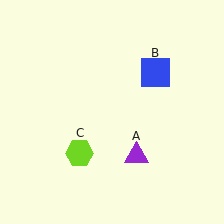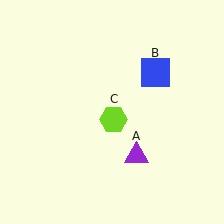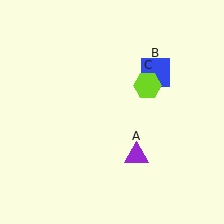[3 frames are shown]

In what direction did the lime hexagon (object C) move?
The lime hexagon (object C) moved up and to the right.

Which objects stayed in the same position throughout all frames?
Purple triangle (object A) and blue square (object B) remained stationary.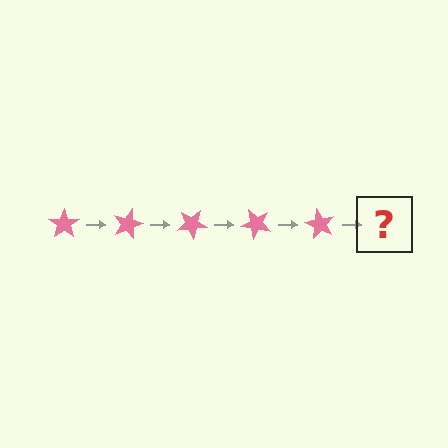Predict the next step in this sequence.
The next step is a pink star rotated 75 degrees.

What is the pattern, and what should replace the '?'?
The pattern is that the star rotates 15 degrees each step. The '?' should be a pink star rotated 75 degrees.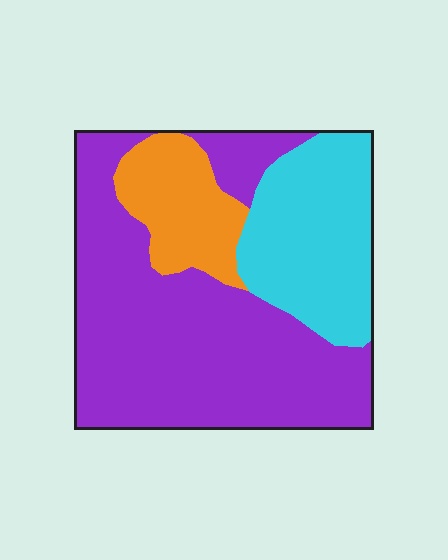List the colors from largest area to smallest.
From largest to smallest: purple, cyan, orange.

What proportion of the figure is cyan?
Cyan takes up about one quarter (1/4) of the figure.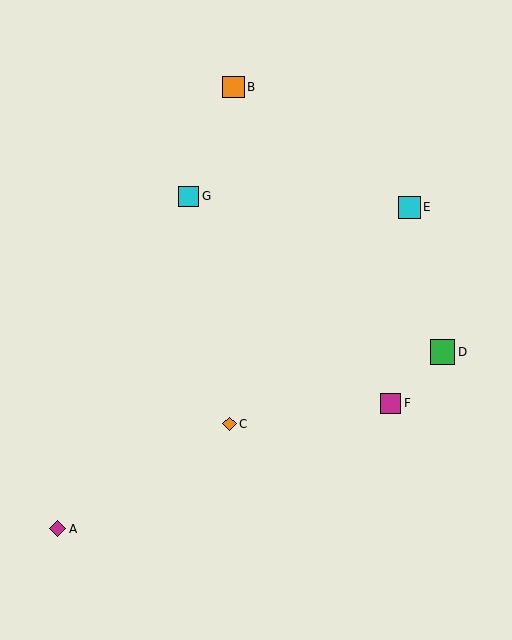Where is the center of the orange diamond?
The center of the orange diamond is at (230, 424).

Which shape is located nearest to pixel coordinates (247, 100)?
The orange square (labeled B) at (234, 87) is nearest to that location.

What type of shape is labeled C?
Shape C is an orange diamond.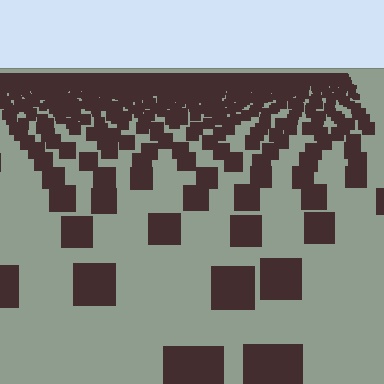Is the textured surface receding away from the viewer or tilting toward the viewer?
The surface is receding away from the viewer. Texture elements get smaller and denser toward the top.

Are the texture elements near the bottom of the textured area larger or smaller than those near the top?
Larger. Near the bottom, elements are closer to the viewer and appear at a bigger on-screen size.